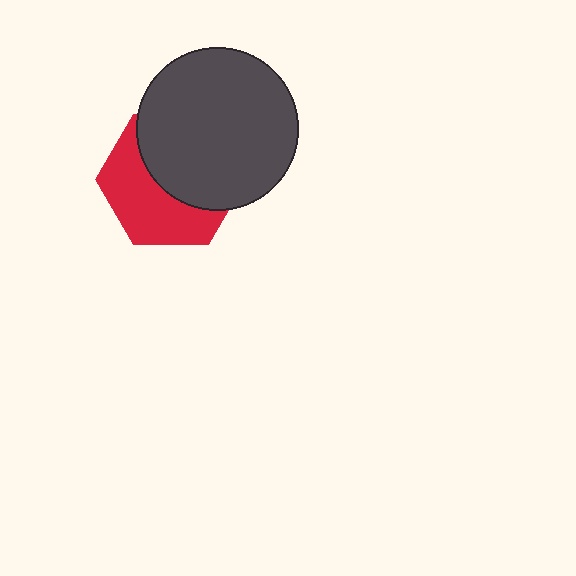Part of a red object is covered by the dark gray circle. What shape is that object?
It is a hexagon.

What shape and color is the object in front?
The object in front is a dark gray circle.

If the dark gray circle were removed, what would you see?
You would see the complete red hexagon.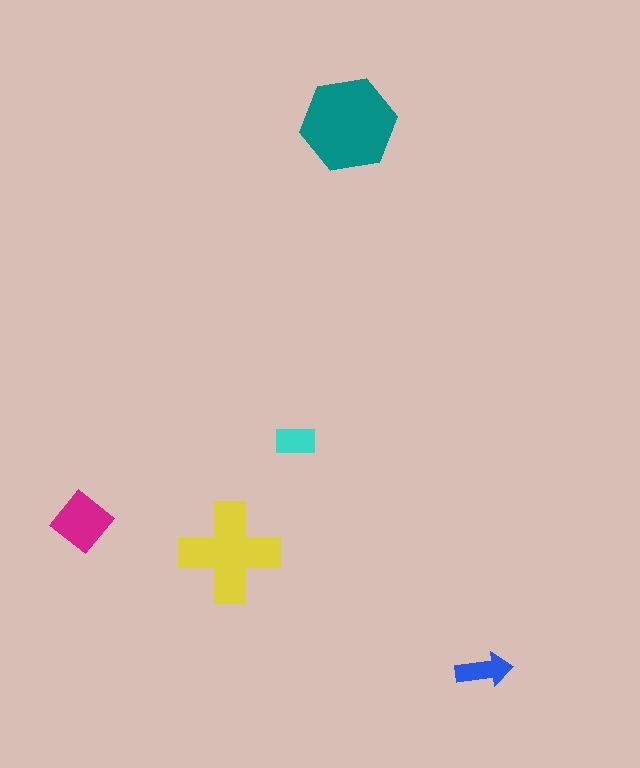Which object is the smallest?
The cyan rectangle.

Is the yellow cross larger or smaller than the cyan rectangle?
Larger.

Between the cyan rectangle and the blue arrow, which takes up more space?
The blue arrow.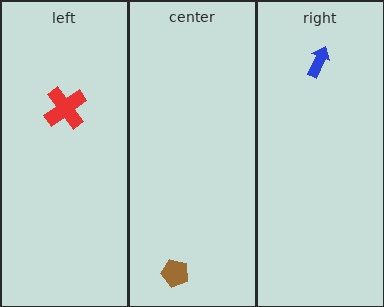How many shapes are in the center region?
1.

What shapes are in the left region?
The red cross.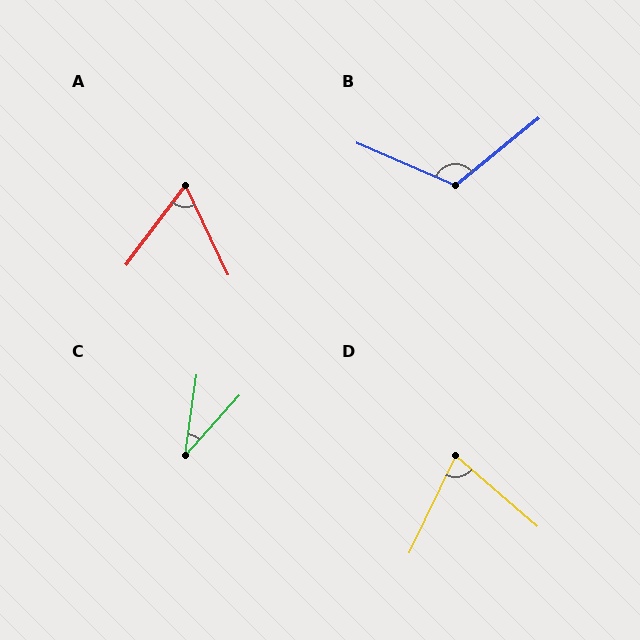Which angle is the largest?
B, at approximately 118 degrees.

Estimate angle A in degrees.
Approximately 62 degrees.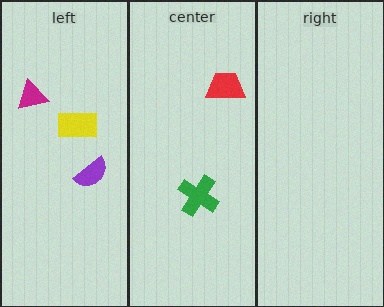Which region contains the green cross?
The center region.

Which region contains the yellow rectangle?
The left region.